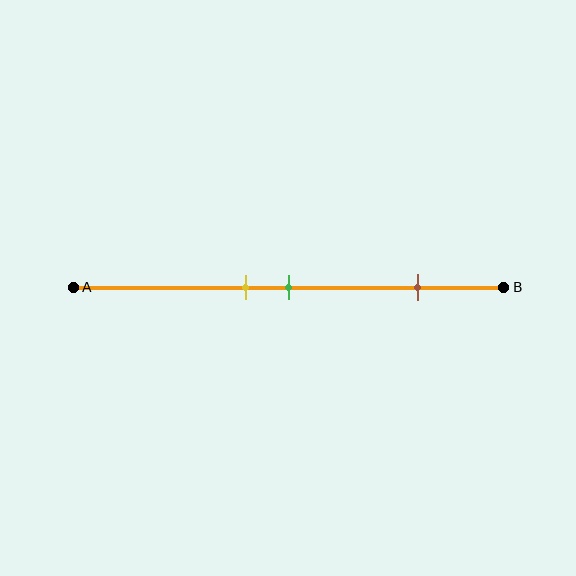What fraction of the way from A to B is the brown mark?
The brown mark is approximately 80% (0.8) of the way from A to B.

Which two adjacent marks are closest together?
The yellow and green marks are the closest adjacent pair.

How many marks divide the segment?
There are 3 marks dividing the segment.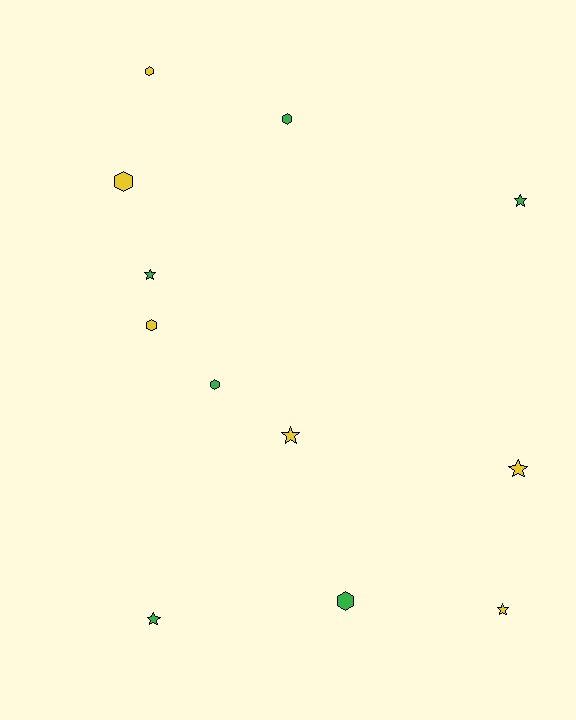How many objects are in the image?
There are 12 objects.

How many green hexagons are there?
There are 3 green hexagons.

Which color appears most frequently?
Green, with 6 objects.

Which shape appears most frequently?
Hexagon, with 6 objects.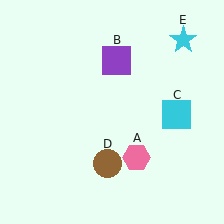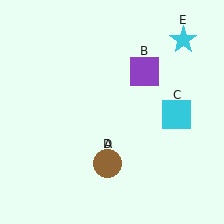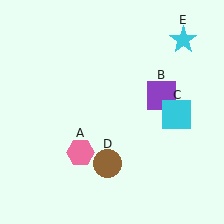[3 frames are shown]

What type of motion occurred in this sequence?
The pink hexagon (object A), purple square (object B) rotated clockwise around the center of the scene.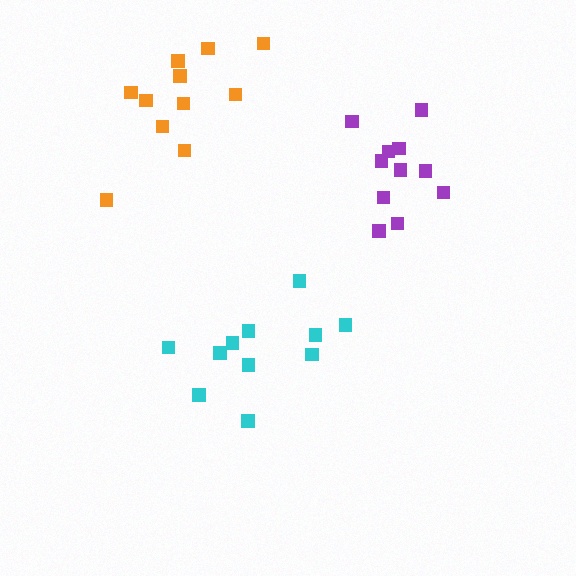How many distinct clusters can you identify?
There are 3 distinct clusters.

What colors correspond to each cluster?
The clusters are colored: cyan, orange, purple.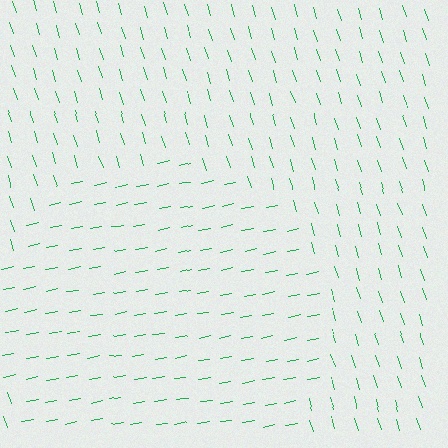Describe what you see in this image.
The image is filled with small green line segments. A circle region in the image has lines oriented differently from the surrounding lines, creating a visible texture boundary.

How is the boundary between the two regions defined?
The boundary is defined purely by a change in line orientation (approximately 83 degrees difference). All lines are the same color and thickness.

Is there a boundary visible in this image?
Yes, there is a texture boundary formed by a change in line orientation.